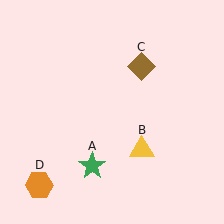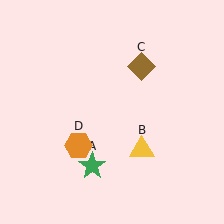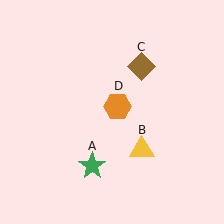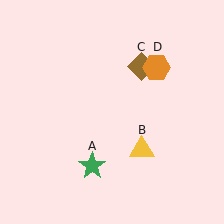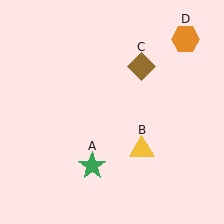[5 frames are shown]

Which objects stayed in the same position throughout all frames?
Green star (object A) and yellow triangle (object B) and brown diamond (object C) remained stationary.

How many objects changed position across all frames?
1 object changed position: orange hexagon (object D).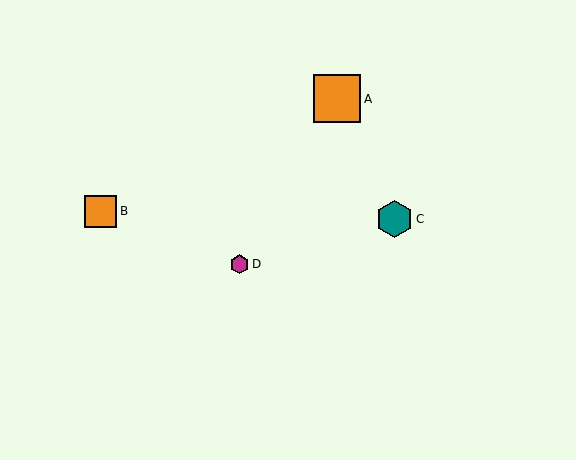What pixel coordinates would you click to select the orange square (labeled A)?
Click at (337, 99) to select the orange square A.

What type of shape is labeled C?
Shape C is a teal hexagon.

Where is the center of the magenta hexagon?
The center of the magenta hexagon is at (239, 264).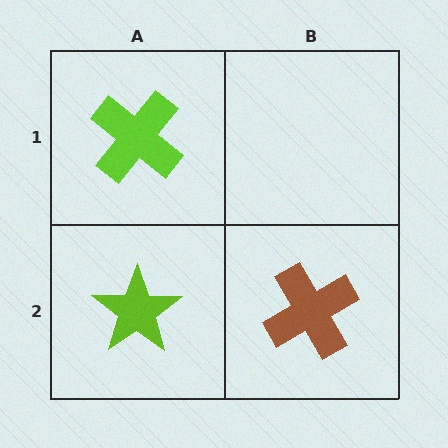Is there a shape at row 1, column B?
No, that cell is empty.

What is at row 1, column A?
A lime cross.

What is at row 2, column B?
A brown cross.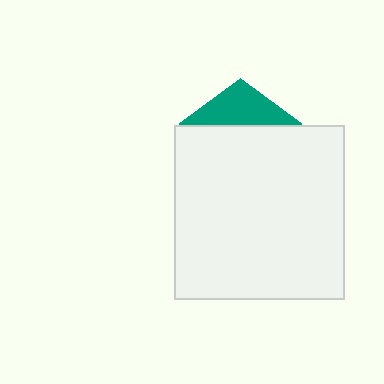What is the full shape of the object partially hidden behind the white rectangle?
The partially hidden object is a teal pentagon.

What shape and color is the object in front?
The object in front is a white rectangle.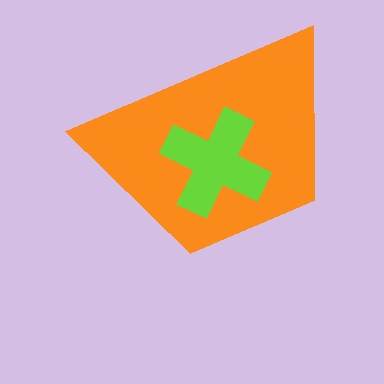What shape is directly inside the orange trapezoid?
The lime cross.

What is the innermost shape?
The lime cross.